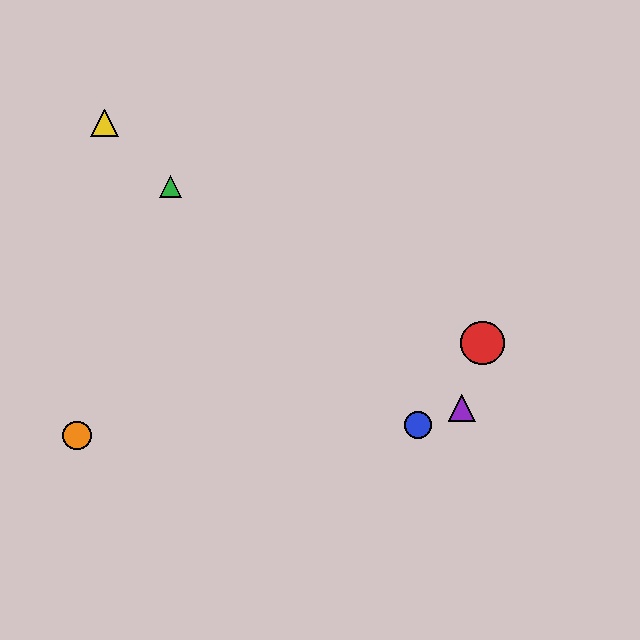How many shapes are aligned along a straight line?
3 shapes (the blue circle, the green triangle, the yellow triangle) are aligned along a straight line.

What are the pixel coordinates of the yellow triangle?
The yellow triangle is at (105, 123).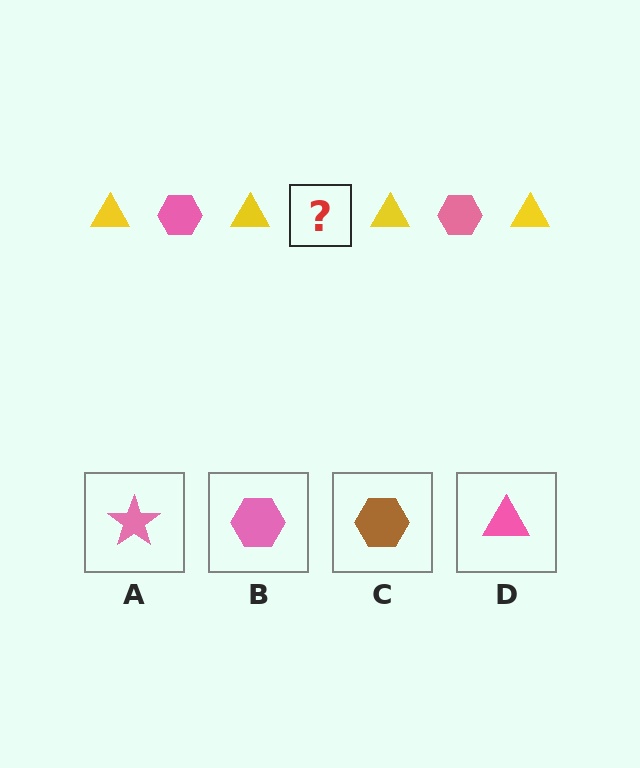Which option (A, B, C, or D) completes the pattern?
B.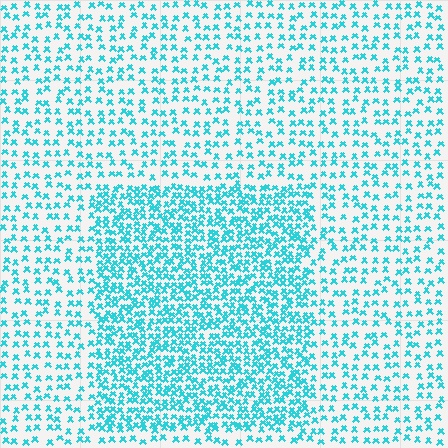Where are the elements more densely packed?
The elements are more densely packed inside the rectangle boundary.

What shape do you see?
I see a rectangle.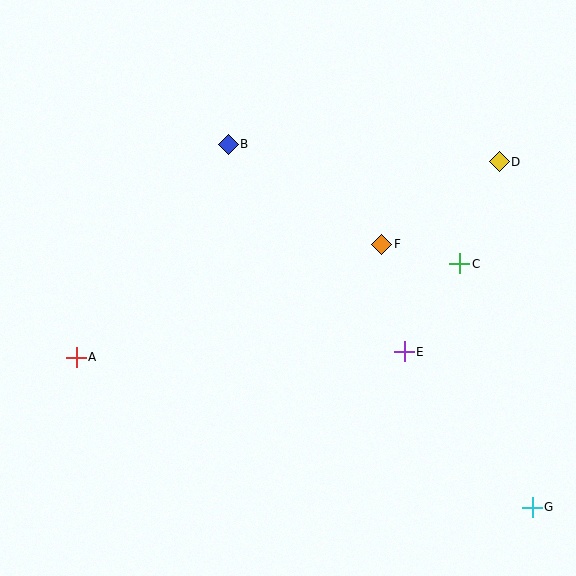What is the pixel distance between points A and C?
The distance between A and C is 395 pixels.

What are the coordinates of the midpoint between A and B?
The midpoint between A and B is at (152, 251).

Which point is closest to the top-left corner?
Point B is closest to the top-left corner.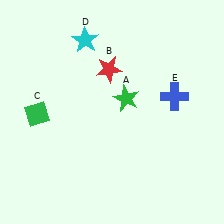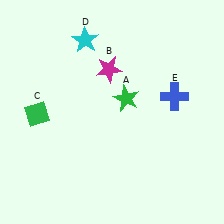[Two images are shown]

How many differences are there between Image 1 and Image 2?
There is 1 difference between the two images.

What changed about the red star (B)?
In Image 1, B is red. In Image 2, it changed to magenta.